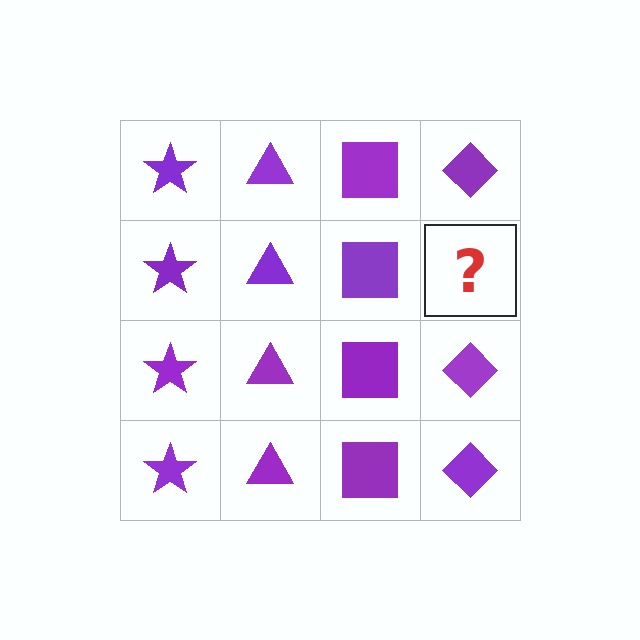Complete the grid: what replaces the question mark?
The question mark should be replaced with a purple diamond.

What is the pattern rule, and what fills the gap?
The rule is that each column has a consistent shape. The gap should be filled with a purple diamond.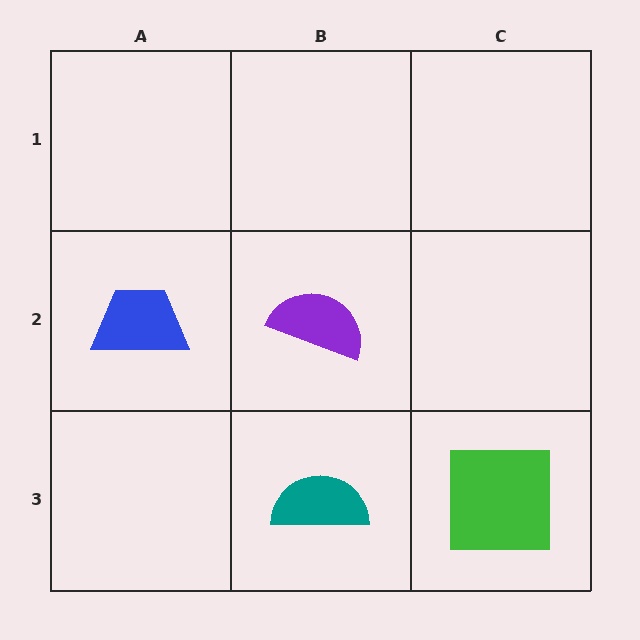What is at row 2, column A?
A blue trapezoid.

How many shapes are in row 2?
2 shapes.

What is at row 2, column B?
A purple semicircle.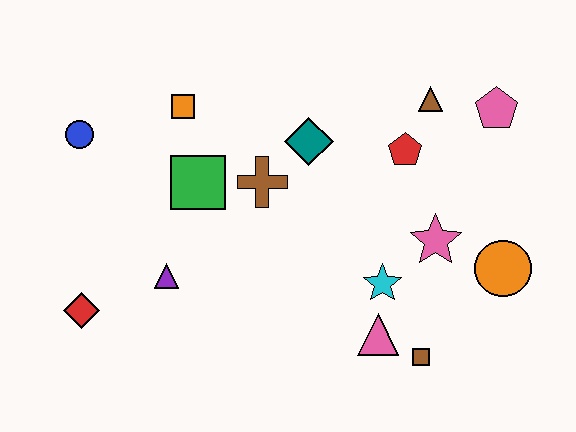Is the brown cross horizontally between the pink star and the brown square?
No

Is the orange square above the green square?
Yes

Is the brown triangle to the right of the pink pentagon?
No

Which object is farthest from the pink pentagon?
The red diamond is farthest from the pink pentagon.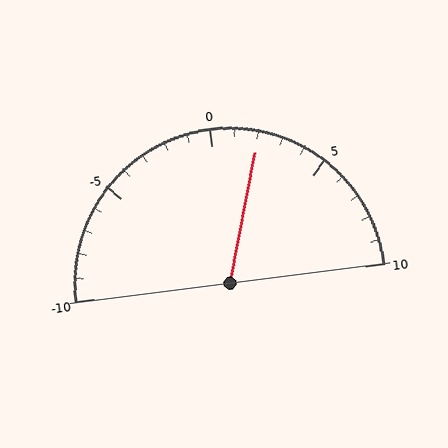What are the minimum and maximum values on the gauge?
The gauge ranges from -10 to 10.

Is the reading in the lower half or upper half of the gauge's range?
The reading is in the upper half of the range (-10 to 10).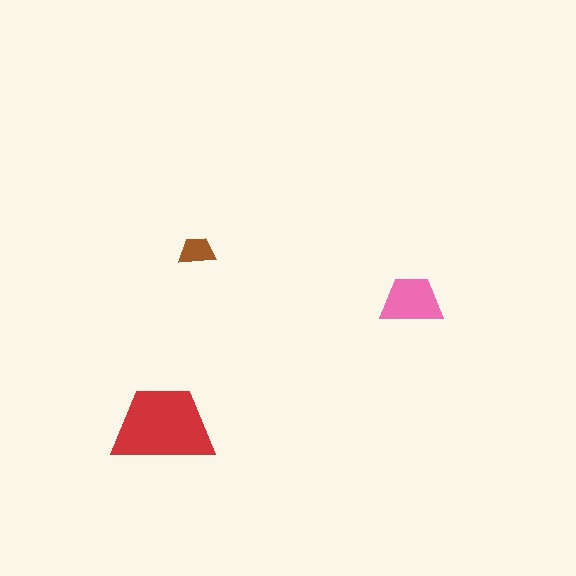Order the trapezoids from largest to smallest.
the red one, the pink one, the brown one.